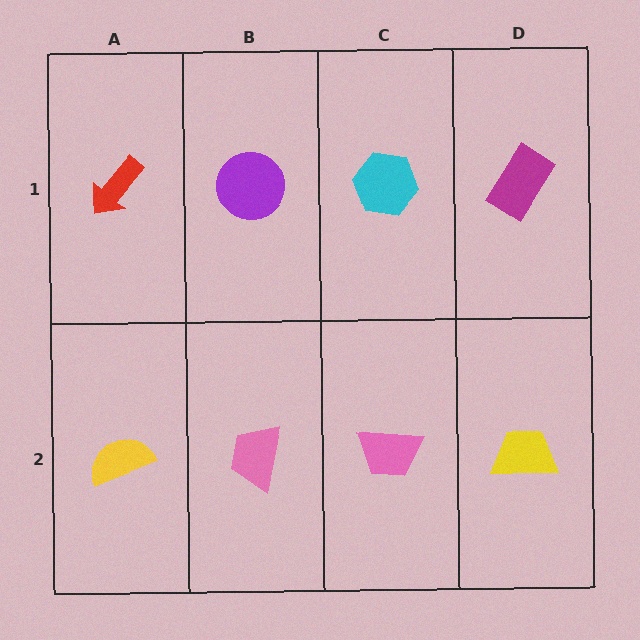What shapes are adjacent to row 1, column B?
A pink trapezoid (row 2, column B), a red arrow (row 1, column A), a cyan hexagon (row 1, column C).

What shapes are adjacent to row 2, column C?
A cyan hexagon (row 1, column C), a pink trapezoid (row 2, column B), a yellow trapezoid (row 2, column D).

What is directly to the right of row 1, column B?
A cyan hexagon.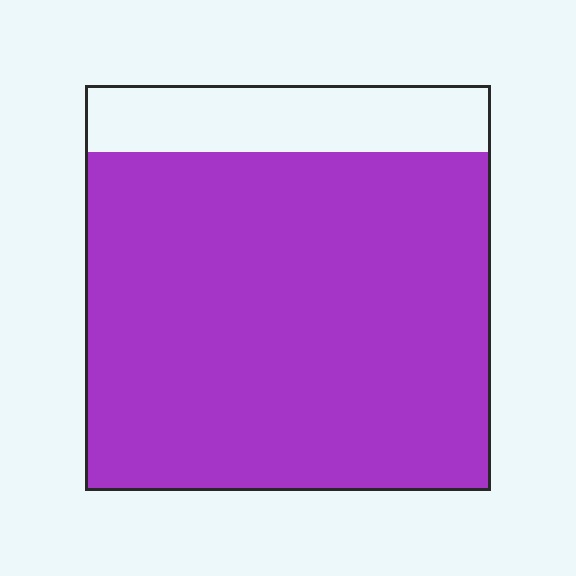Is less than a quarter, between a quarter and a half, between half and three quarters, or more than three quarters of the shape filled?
More than three quarters.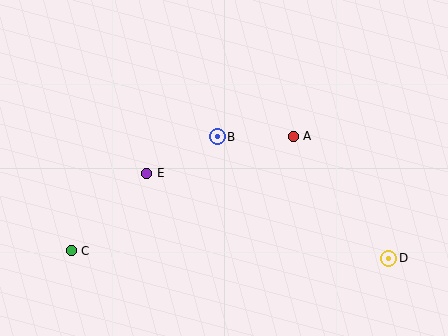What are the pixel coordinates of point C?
Point C is at (71, 251).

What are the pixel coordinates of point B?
Point B is at (217, 137).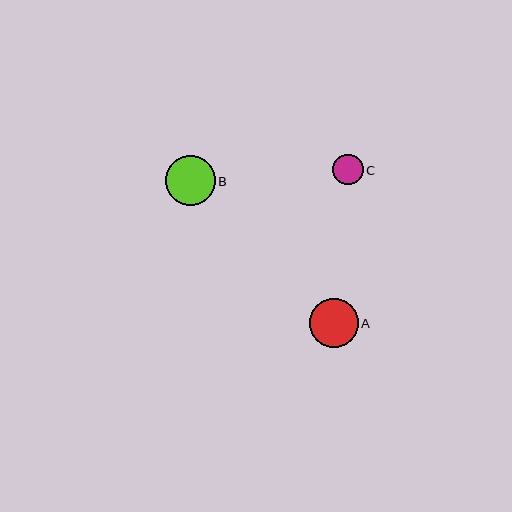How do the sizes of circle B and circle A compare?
Circle B and circle A are approximately the same size.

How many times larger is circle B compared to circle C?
Circle B is approximately 1.6 times the size of circle C.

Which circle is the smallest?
Circle C is the smallest with a size of approximately 30 pixels.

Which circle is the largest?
Circle B is the largest with a size of approximately 50 pixels.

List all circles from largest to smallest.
From largest to smallest: B, A, C.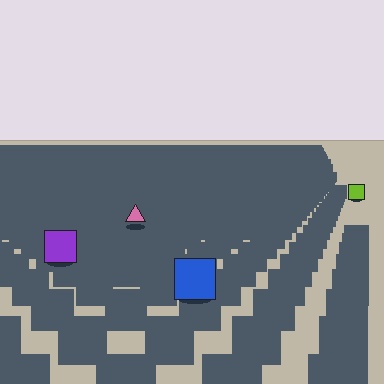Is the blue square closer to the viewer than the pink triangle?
Yes. The blue square is closer — you can tell from the texture gradient: the ground texture is coarser near it.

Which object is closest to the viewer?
The blue square is closest. The texture marks near it are larger and more spread out.